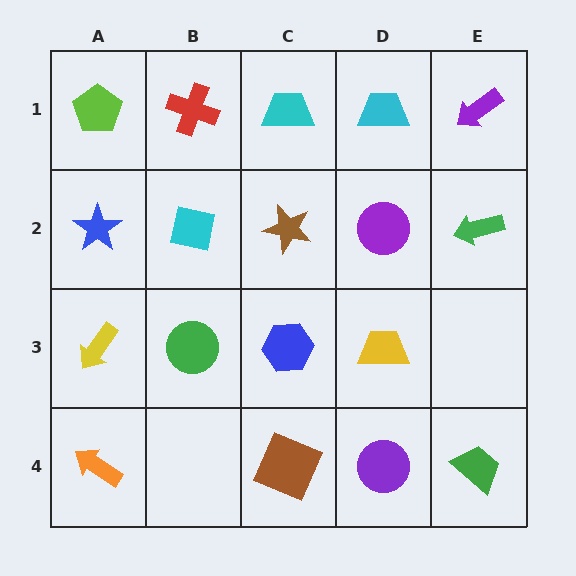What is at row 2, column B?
A cyan square.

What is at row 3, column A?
A yellow arrow.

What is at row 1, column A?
A lime pentagon.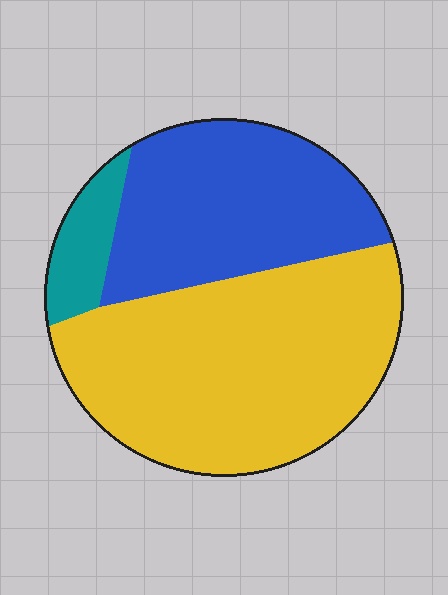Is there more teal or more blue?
Blue.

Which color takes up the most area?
Yellow, at roughly 55%.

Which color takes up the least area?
Teal, at roughly 10%.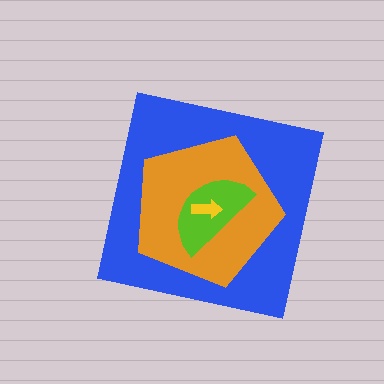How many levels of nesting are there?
4.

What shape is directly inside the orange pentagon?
The lime semicircle.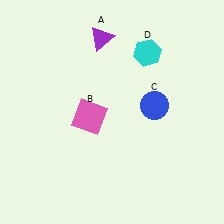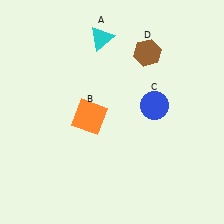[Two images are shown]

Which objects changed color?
A changed from purple to cyan. B changed from pink to orange. D changed from cyan to brown.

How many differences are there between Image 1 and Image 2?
There are 3 differences between the two images.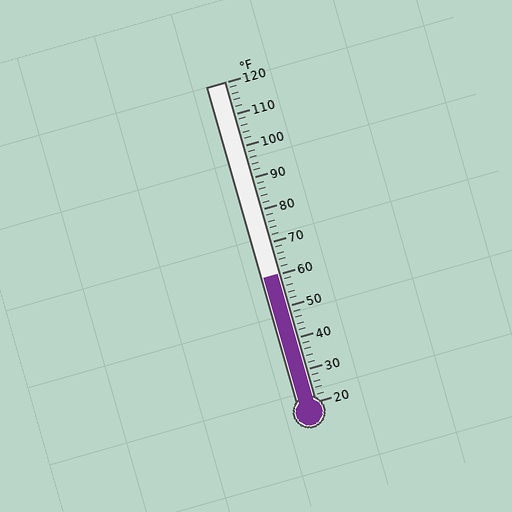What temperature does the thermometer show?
The thermometer shows approximately 60°F.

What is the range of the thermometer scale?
The thermometer scale ranges from 20°F to 120°F.